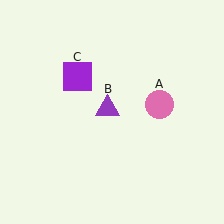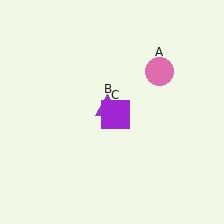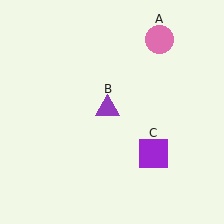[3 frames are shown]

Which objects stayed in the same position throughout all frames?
Purple triangle (object B) remained stationary.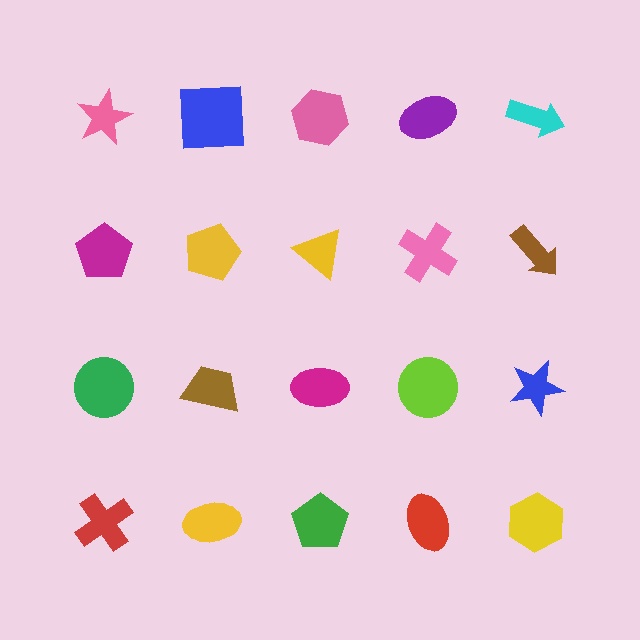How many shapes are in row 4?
5 shapes.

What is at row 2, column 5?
A brown arrow.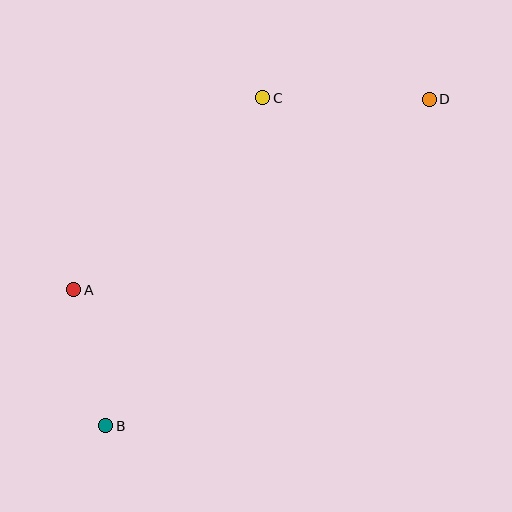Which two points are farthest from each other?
Points B and D are farthest from each other.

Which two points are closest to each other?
Points A and B are closest to each other.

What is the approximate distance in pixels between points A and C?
The distance between A and C is approximately 270 pixels.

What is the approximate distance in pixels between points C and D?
The distance between C and D is approximately 166 pixels.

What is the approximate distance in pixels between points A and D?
The distance between A and D is approximately 403 pixels.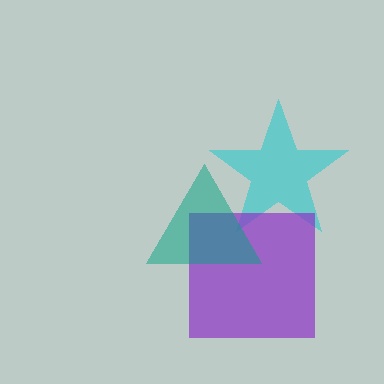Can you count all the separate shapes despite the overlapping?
Yes, there are 3 separate shapes.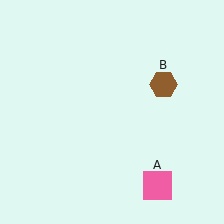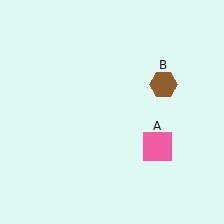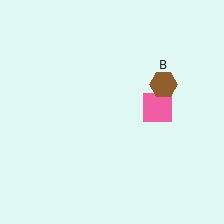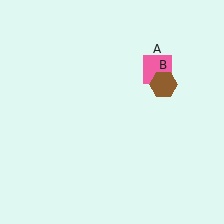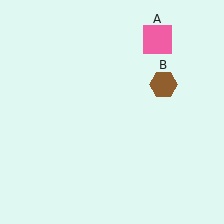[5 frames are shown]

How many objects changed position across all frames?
1 object changed position: pink square (object A).